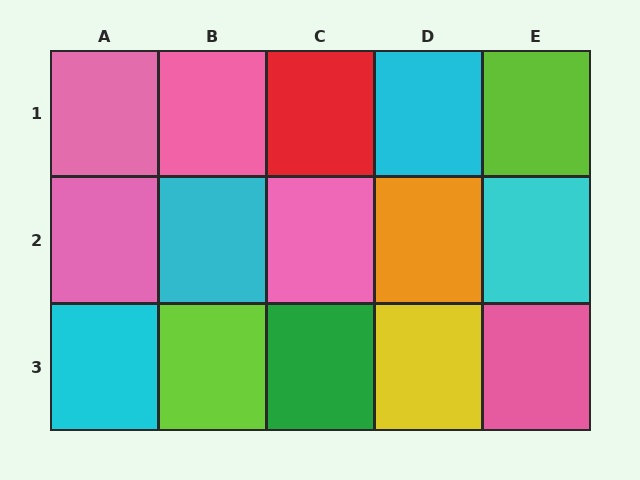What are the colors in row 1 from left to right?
Pink, pink, red, cyan, lime.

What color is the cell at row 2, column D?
Orange.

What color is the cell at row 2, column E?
Cyan.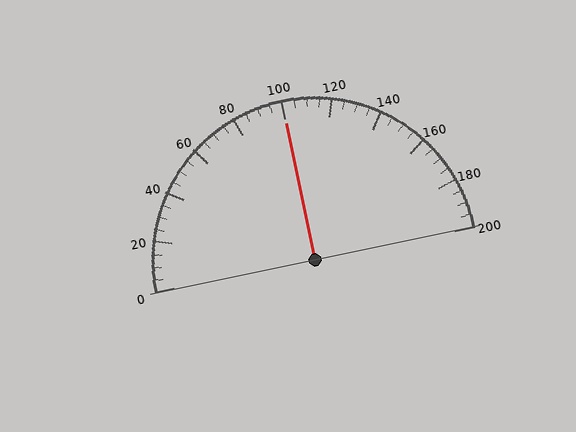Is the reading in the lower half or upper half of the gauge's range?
The reading is in the upper half of the range (0 to 200).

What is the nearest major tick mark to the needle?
The nearest major tick mark is 100.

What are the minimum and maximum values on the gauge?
The gauge ranges from 0 to 200.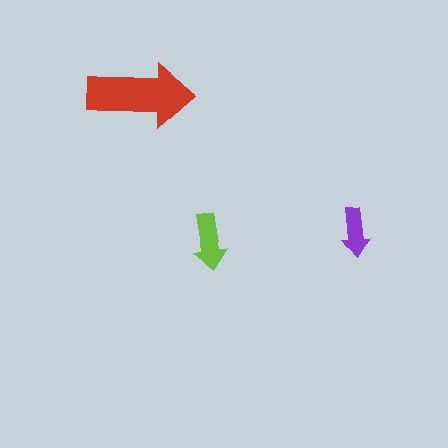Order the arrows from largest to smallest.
the red one, the lime one, the purple one.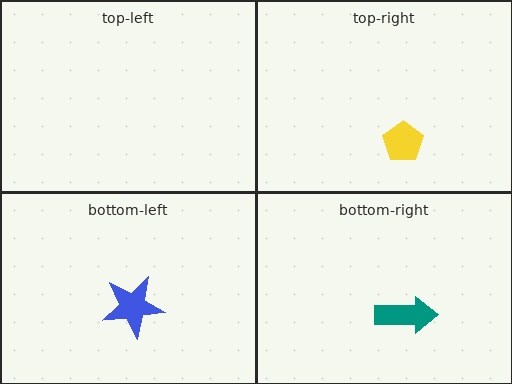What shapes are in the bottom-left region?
The blue star.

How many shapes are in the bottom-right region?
1.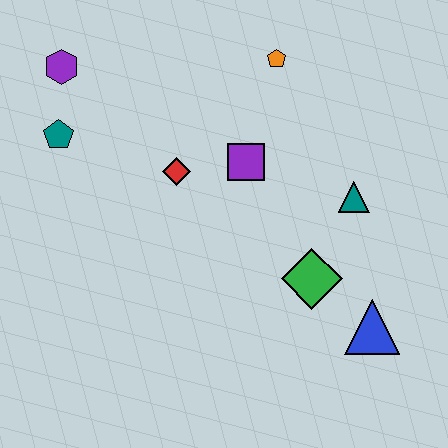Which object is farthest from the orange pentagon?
The blue triangle is farthest from the orange pentagon.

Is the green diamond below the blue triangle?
No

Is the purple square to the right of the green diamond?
No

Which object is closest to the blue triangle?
The green diamond is closest to the blue triangle.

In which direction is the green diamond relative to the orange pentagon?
The green diamond is below the orange pentagon.